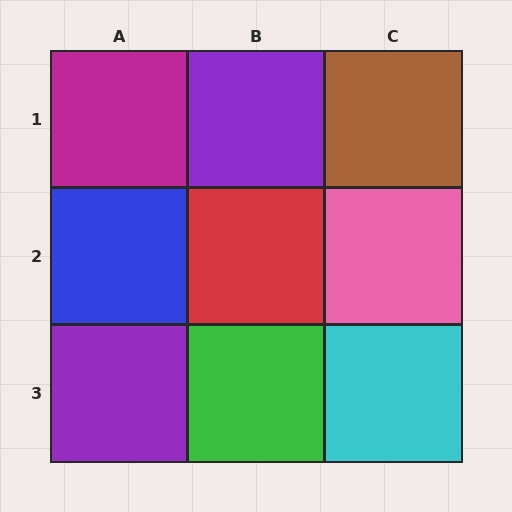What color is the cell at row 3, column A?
Purple.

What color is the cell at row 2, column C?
Pink.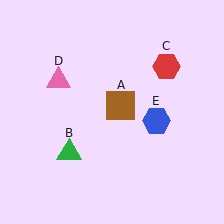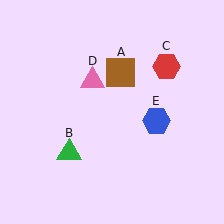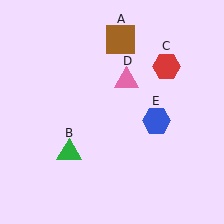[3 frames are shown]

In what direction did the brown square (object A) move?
The brown square (object A) moved up.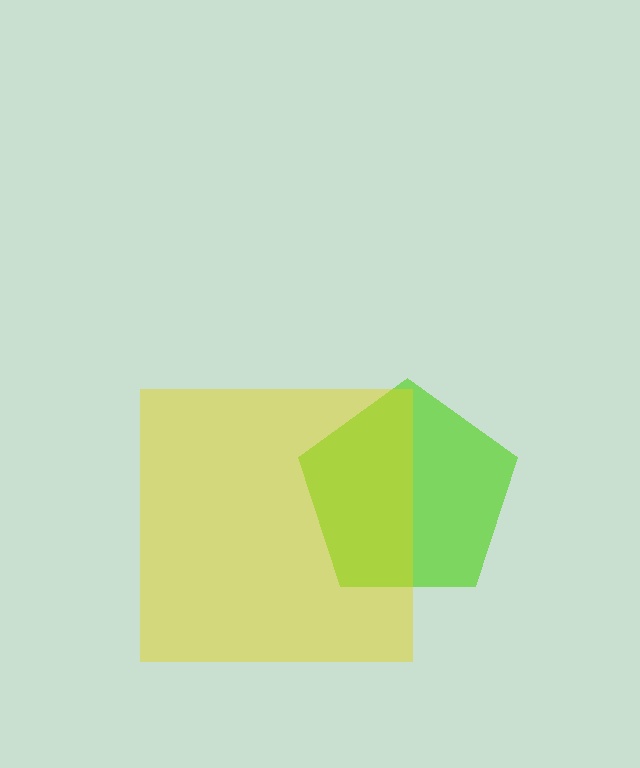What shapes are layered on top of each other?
The layered shapes are: a lime pentagon, a yellow square.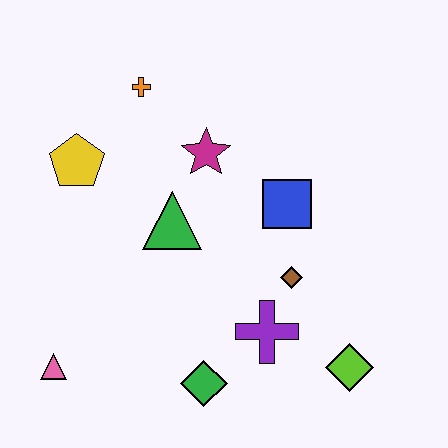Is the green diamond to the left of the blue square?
Yes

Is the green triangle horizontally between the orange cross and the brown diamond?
Yes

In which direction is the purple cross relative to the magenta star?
The purple cross is below the magenta star.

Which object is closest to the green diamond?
The purple cross is closest to the green diamond.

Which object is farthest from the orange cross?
The lime diamond is farthest from the orange cross.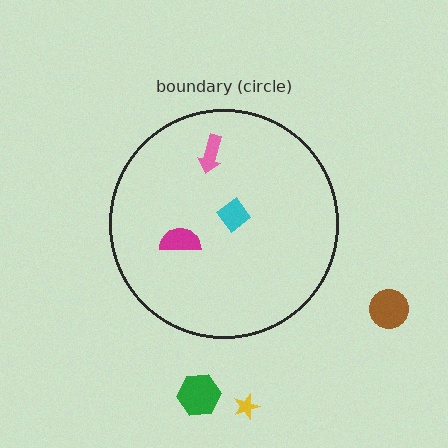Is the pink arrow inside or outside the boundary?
Inside.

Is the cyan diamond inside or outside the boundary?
Inside.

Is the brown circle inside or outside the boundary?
Outside.